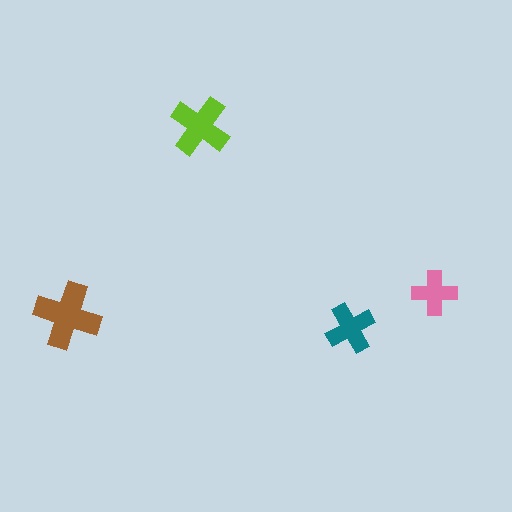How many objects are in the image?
There are 4 objects in the image.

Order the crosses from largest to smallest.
the brown one, the lime one, the teal one, the pink one.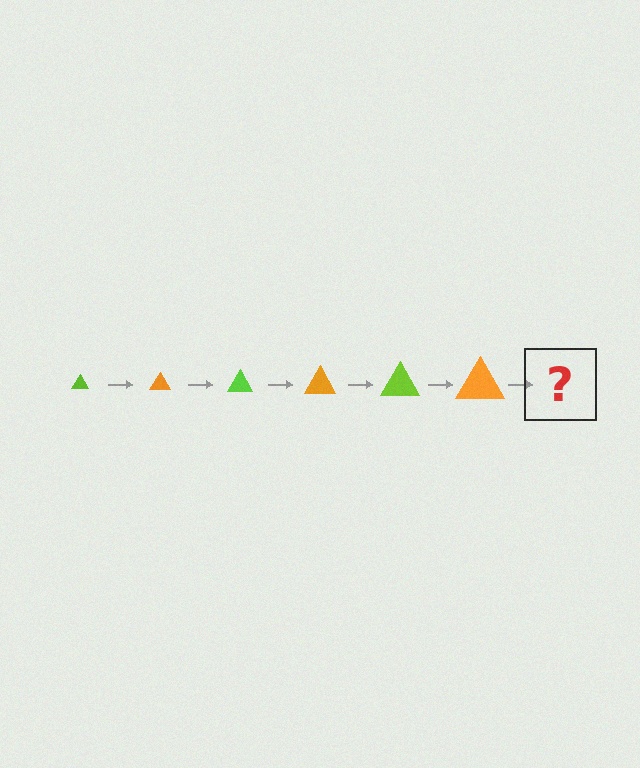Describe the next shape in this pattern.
It should be a lime triangle, larger than the previous one.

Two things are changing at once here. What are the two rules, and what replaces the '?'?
The two rules are that the triangle grows larger each step and the color cycles through lime and orange. The '?' should be a lime triangle, larger than the previous one.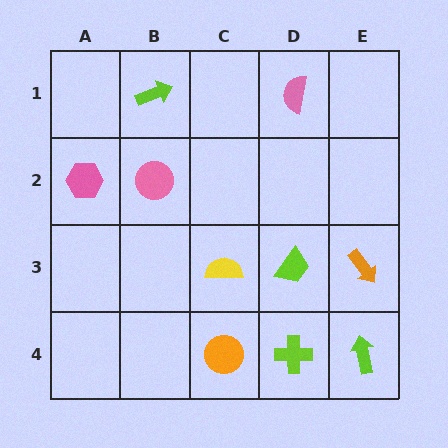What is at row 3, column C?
A yellow semicircle.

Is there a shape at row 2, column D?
No, that cell is empty.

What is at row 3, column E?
An orange arrow.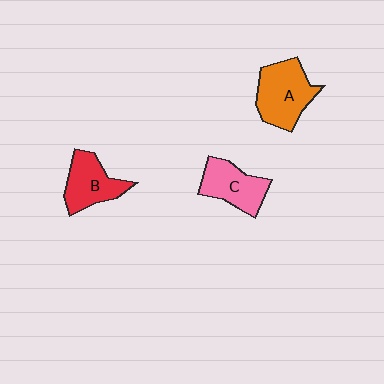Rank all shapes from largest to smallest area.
From largest to smallest: A (orange), B (red), C (pink).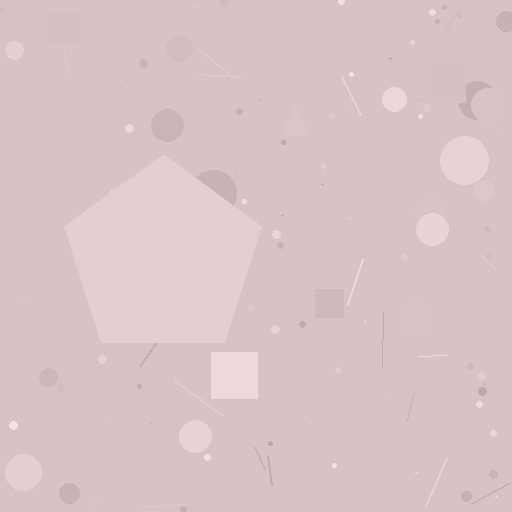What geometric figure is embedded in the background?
A pentagon is embedded in the background.